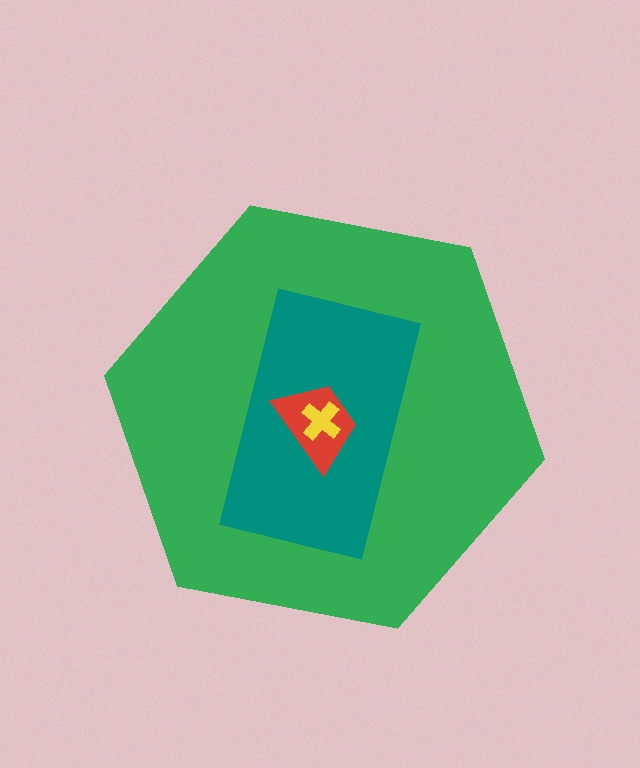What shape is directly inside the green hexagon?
The teal rectangle.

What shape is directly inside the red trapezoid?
The yellow cross.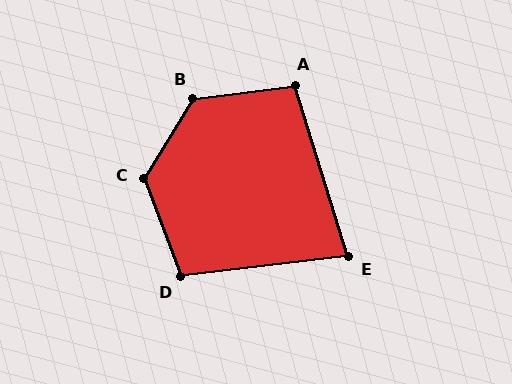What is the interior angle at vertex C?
Approximately 128 degrees (obtuse).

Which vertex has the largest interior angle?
B, at approximately 128 degrees.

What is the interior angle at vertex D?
Approximately 104 degrees (obtuse).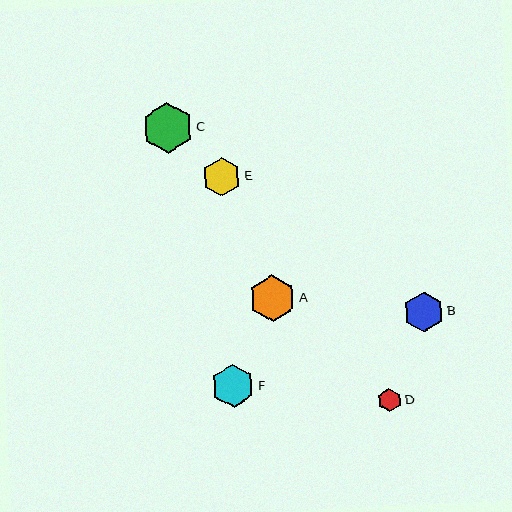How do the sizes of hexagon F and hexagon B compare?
Hexagon F and hexagon B are approximately the same size.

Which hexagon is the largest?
Hexagon C is the largest with a size of approximately 51 pixels.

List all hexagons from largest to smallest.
From largest to smallest: C, A, F, B, E, D.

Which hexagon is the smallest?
Hexagon D is the smallest with a size of approximately 23 pixels.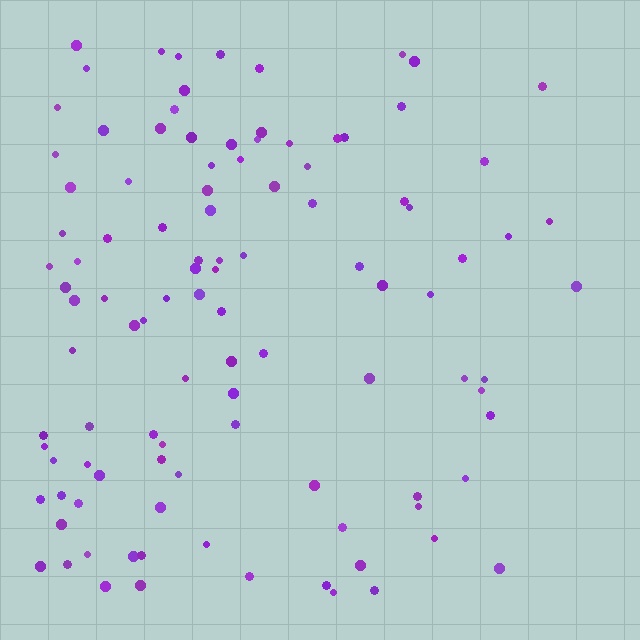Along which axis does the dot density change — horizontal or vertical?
Horizontal.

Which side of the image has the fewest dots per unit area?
The right.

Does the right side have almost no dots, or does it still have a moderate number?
Still a moderate number, just noticeably fewer than the left.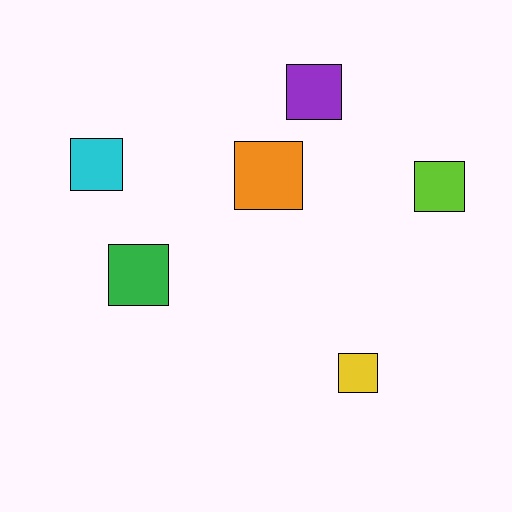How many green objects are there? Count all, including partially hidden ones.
There is 1 green object.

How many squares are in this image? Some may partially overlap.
There are 6 squares.